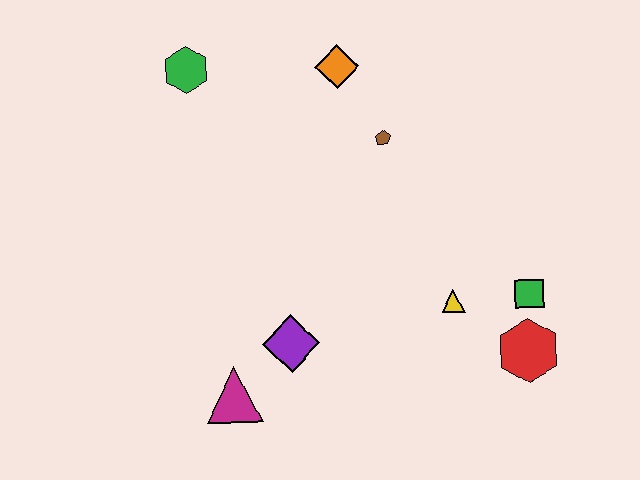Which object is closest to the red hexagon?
The green square is closest to the red hexagon.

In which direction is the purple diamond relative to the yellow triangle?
The purple diamond is to the left of the yellow triangle.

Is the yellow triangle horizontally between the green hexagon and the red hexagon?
Yes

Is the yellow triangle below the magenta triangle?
No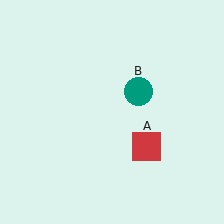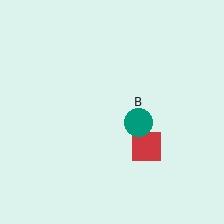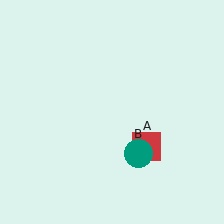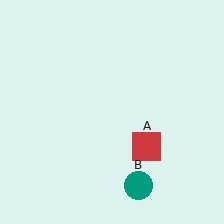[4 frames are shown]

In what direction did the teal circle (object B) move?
The teal circle (object B) moved down.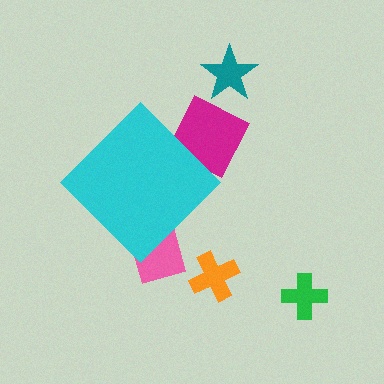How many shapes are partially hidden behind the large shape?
2 shapes are partially hidden.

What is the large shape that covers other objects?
A cyan diamond.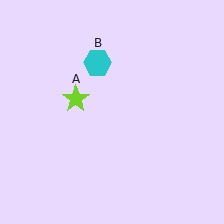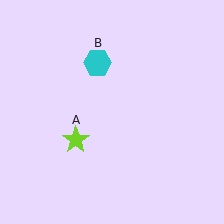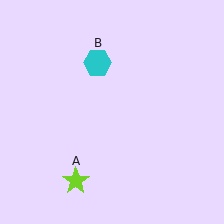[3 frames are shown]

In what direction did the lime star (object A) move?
The lime star (object A) moved down.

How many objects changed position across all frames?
1 object changed position: lime star (object A).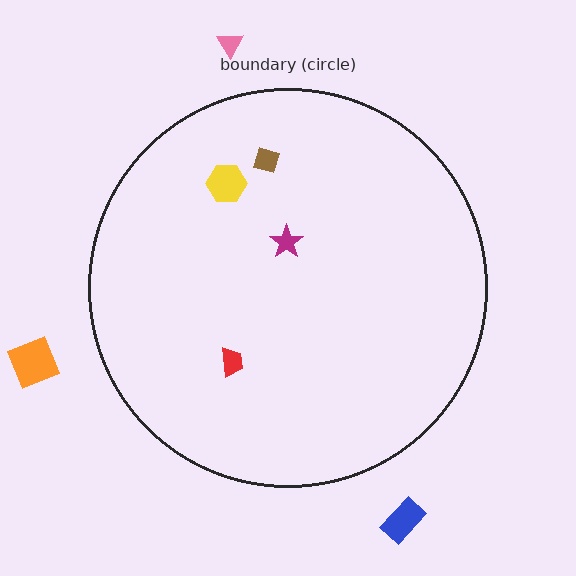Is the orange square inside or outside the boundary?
Outside.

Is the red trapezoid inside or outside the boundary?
Inside.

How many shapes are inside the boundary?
4 inside, 3 outside.